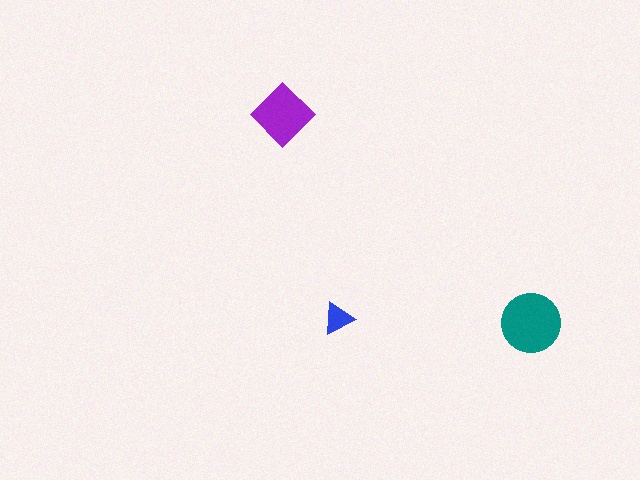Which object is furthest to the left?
The purple diamond is leftmost.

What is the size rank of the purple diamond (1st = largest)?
2nd.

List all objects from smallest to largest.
The blue triangle, the purple diamond, the teal circle.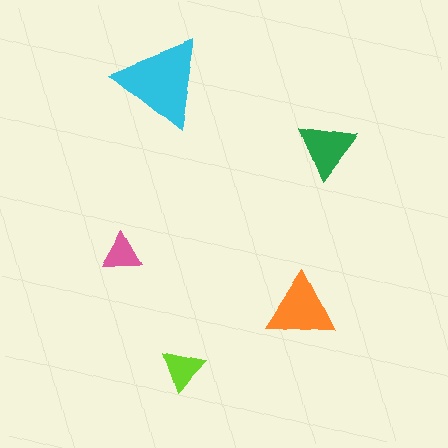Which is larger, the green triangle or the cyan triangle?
The cyan one.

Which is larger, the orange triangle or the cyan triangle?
The cyan one.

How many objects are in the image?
There are 5 objects in the image.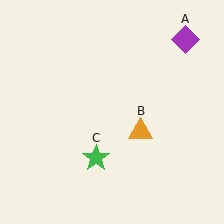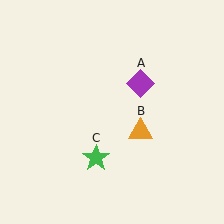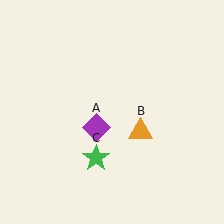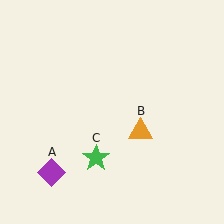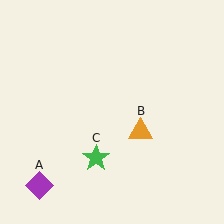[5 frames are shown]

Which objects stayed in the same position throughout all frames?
Orange triangle (object B) and green star (object C) remained stationary.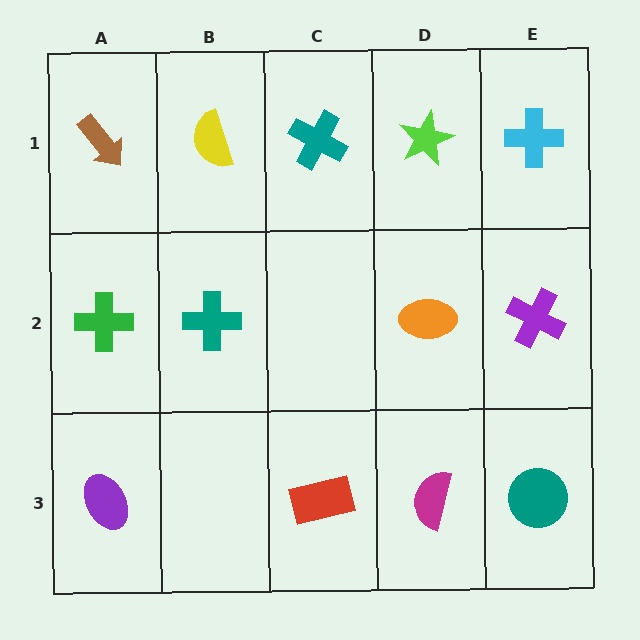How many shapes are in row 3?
4 shapes.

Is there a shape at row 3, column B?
No, that cell is empty.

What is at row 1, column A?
A brown arrow.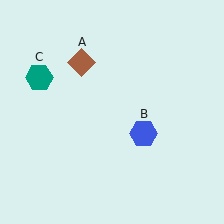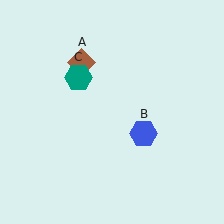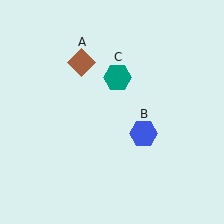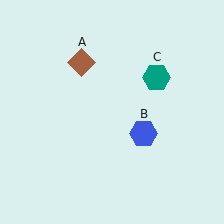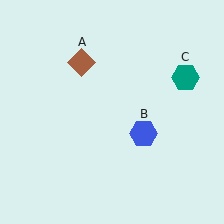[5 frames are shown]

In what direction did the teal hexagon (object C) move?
The teal hexagon (object C) moved right.